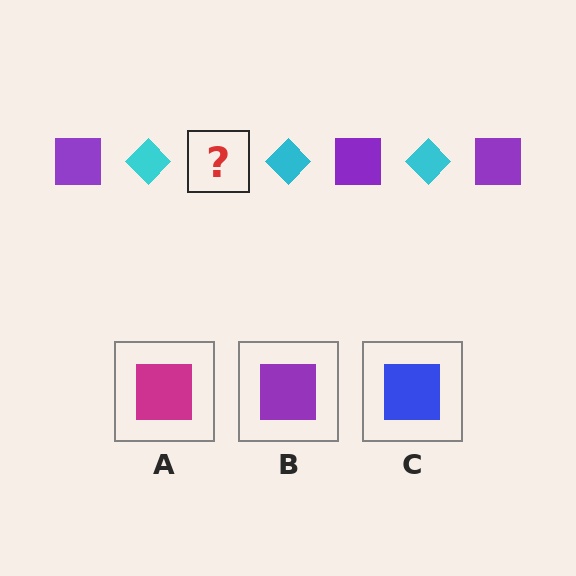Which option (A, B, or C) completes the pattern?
B.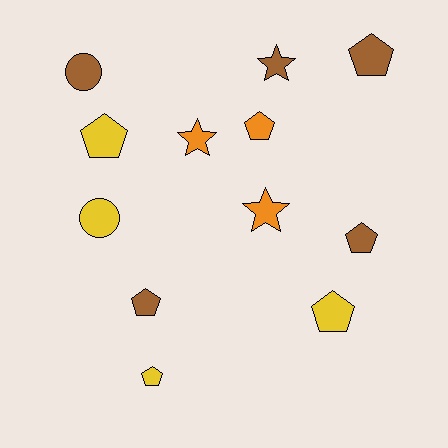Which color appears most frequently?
Brown, with 5 objects.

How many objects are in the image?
There are 12 objects.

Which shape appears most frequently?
Pentagon, with 7 objects.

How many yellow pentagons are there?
There are 3 yellow pentagons.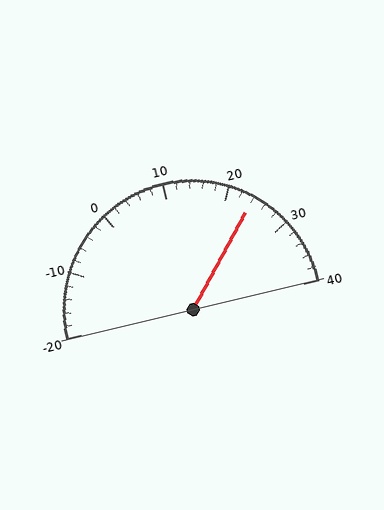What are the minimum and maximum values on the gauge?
The gauge ranges from -20 to 40.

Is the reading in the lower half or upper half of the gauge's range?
The reading is in the upper half of the range (-20 to 40).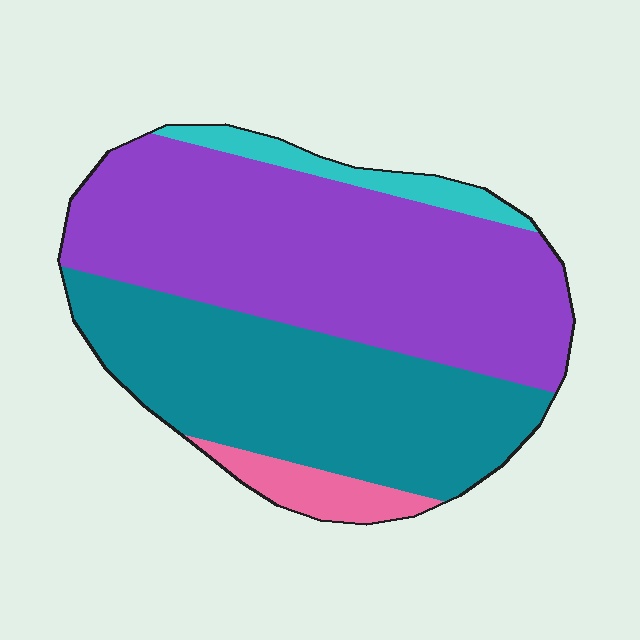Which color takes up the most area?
Purple, at roughly 50%.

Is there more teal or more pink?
Teal.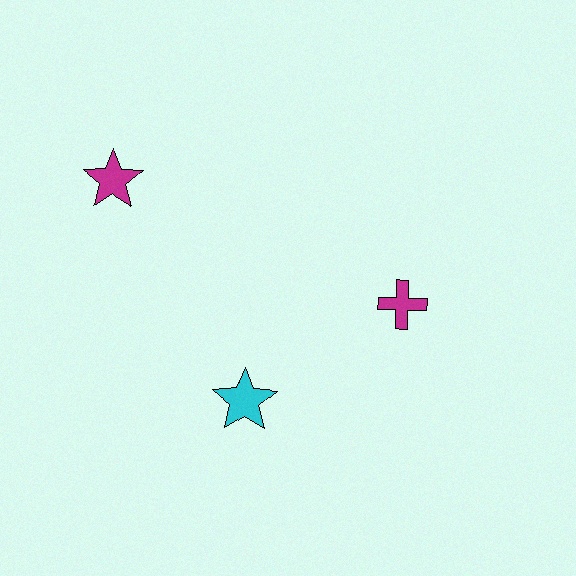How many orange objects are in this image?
There are no orange objects.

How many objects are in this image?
There are 3 objects.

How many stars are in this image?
There are 2 stars.